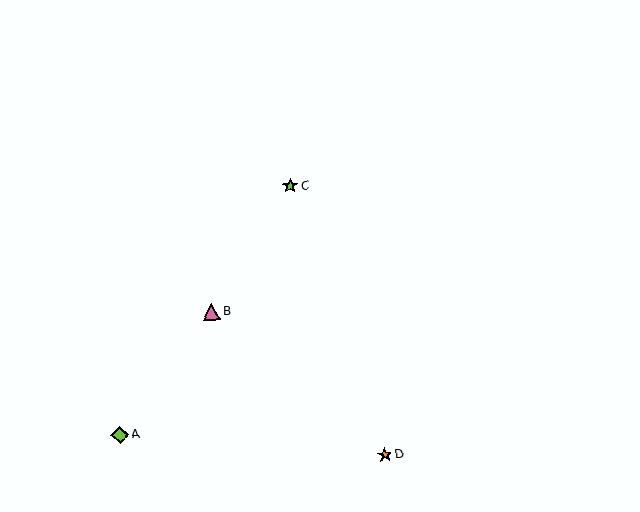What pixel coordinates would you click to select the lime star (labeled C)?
Click at (290, 186) to select the lime star C.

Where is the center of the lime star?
The center of the lime star is at (290, 186).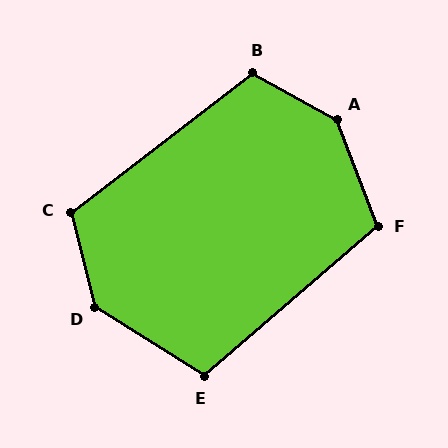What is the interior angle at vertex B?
Approximately 113 degrees (obtuse).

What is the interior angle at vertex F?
Approximately 110 degrees (obtuse).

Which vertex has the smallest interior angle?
E, at approximately 107 degrees.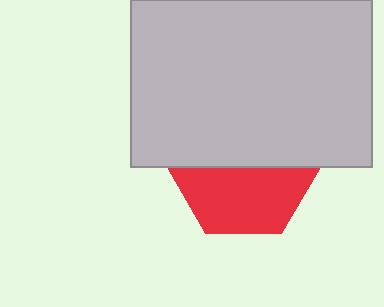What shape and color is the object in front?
The object in front is a light gray rectangle.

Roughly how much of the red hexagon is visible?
About half of it is visible (roughly 50%).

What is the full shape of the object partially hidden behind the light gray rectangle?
The partially hidden object is a red hexagon.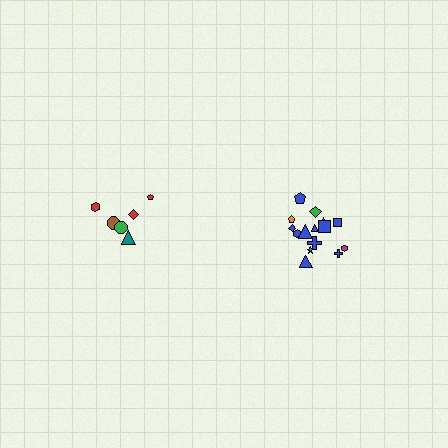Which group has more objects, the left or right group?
The right group.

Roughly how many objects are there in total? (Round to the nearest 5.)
Roughly 20 objects in total.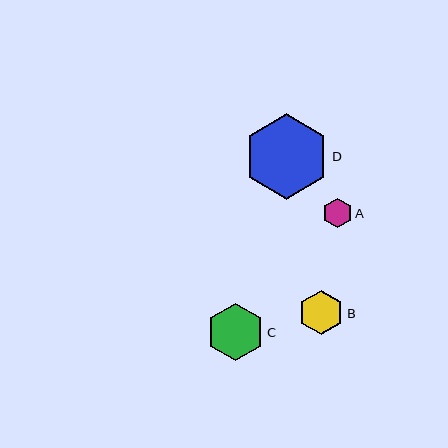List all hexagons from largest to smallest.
From largest to smallest: D, C, B, A.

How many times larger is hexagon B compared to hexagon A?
Hexagon B is approximately 1.5 times the size of hexagon A.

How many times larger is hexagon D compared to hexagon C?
Hexagon D is approximately 1.5 times the size of hexagon C.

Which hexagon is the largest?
Hexagon D is the largest with a size of approximately 85 pixels.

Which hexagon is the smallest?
Hexagon A is the smallest with a size of approximately 30 pixels.